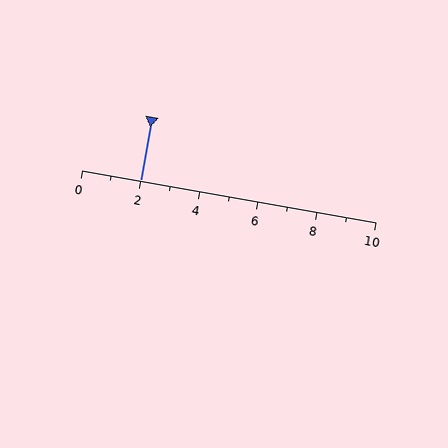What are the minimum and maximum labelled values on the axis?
The axis runs from 0 to 10.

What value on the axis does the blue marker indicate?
The marker indicates approximately 2.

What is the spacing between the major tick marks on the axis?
The major ticks are spaced 2 apart.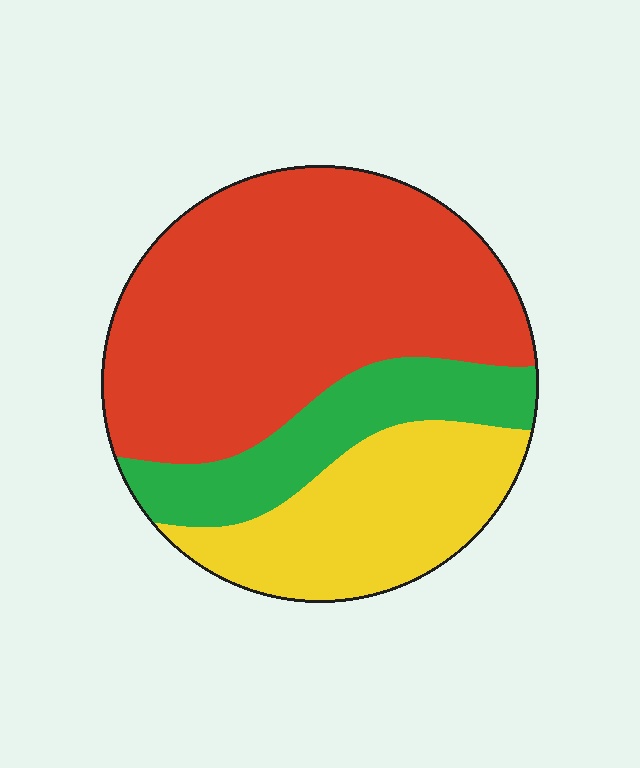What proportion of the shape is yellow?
Yellow covers about 25% of the shape.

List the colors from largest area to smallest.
From largest to smallest: red, yellow, green.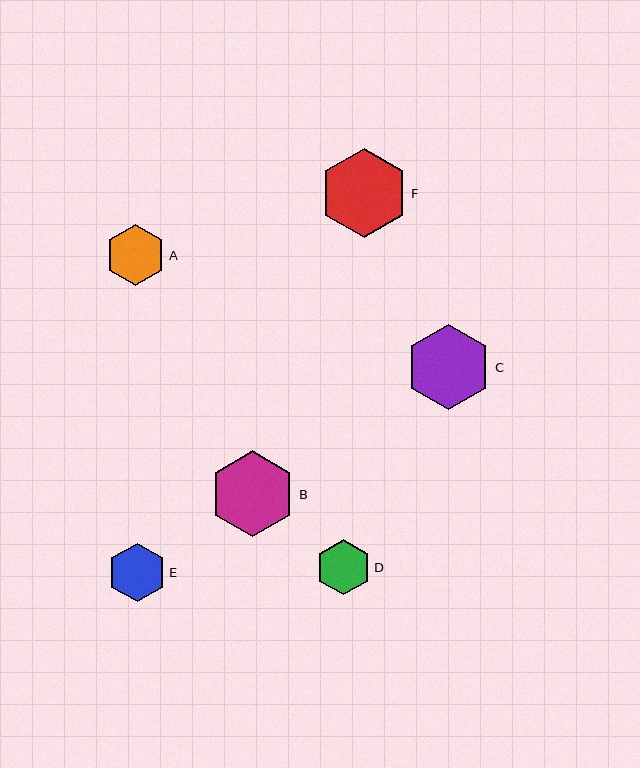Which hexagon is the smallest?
Hexagon D is the smallest with a size of approximately 55 pixels.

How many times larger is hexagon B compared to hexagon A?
Hexagon B is approximately 1.4 times the size of hexagon A.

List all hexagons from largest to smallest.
From largest to smallest: F, B, C, A, E, D.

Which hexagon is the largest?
Hexagon F is the largest with a size of approximately 89 pixels.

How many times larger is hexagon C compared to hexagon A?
Hexagon C is approximately 1.4 times the size of hexagon A.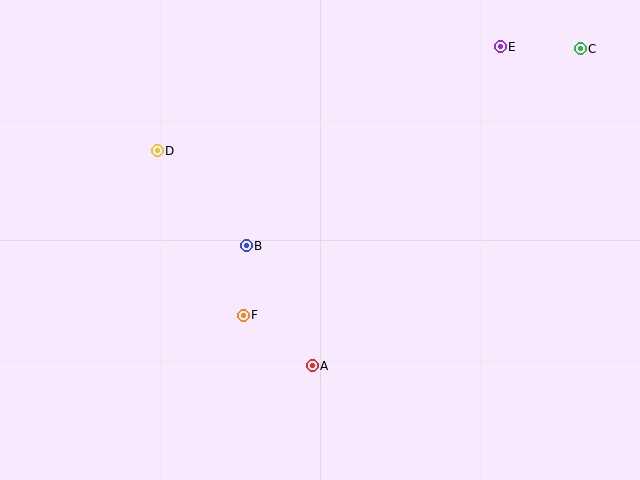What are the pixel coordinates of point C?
Point C is at (580, 49).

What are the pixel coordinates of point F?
Point F is at (243, 315).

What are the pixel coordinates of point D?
Point D is at (157, 151).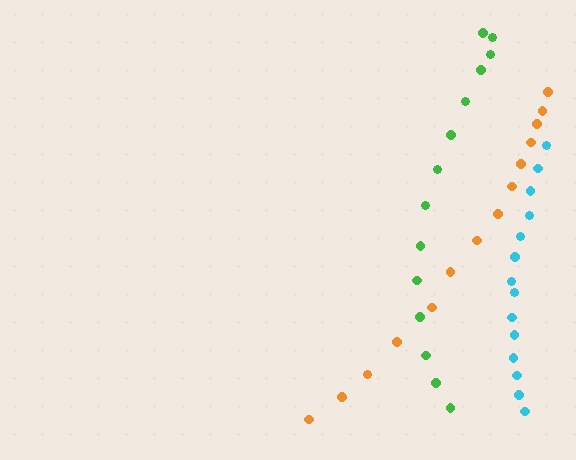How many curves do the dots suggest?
There are 3 distinct paths.